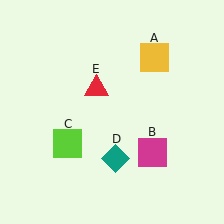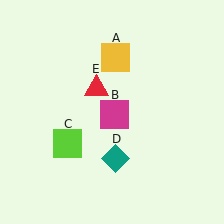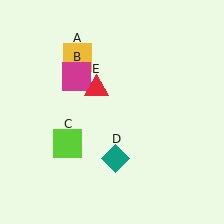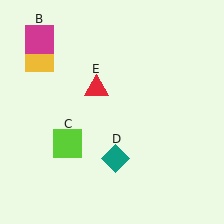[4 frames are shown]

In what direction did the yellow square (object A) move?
The yellow square (object A) moved left.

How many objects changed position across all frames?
2 objects changed position: yellow square (object A), magenta square (object B).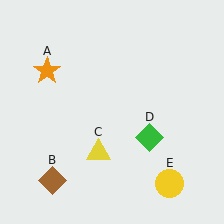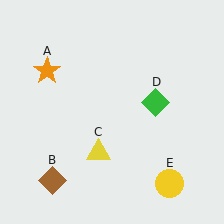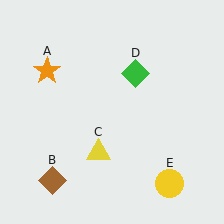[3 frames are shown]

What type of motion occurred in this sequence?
The green diamond (object D) rotated counterclockwise around the center of the scene.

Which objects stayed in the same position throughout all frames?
Orange star (object A) and brown diamond (object B) and yellow triangle (object C) and yellow circle (object E) remained stationary.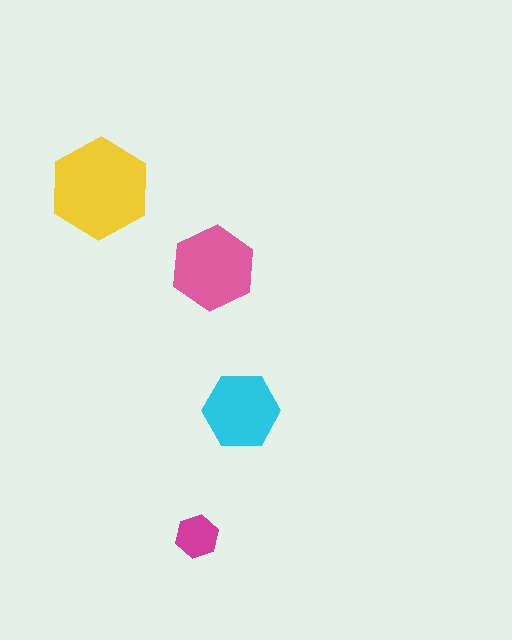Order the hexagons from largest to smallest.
the yellow one, the pink one, the cyan one, the magenta one.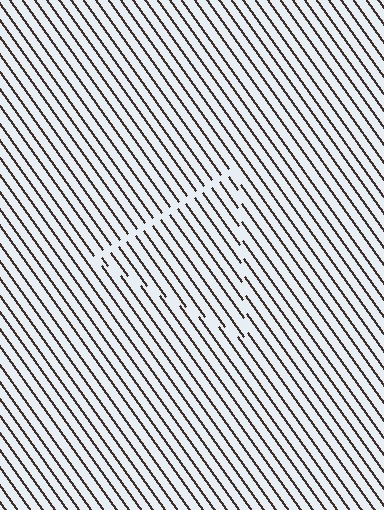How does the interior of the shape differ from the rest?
The interior of the shape contains the same grating, shifted by half a period — the contour is defined by the phase discontinuity where line-ends from the inner and outer gratings abut.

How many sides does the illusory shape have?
3 sides — the line-ends trace a triangle.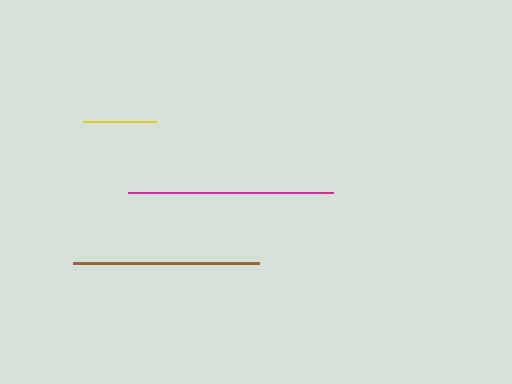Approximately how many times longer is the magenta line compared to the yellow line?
The magenta line is approximately 2.8 times the length of the yellow line.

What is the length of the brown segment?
The brown segment is approximately 186 pixels long.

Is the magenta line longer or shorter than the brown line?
The magenta line is longer than the brown line.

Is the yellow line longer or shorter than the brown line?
The brown line is longer than the yellow line.